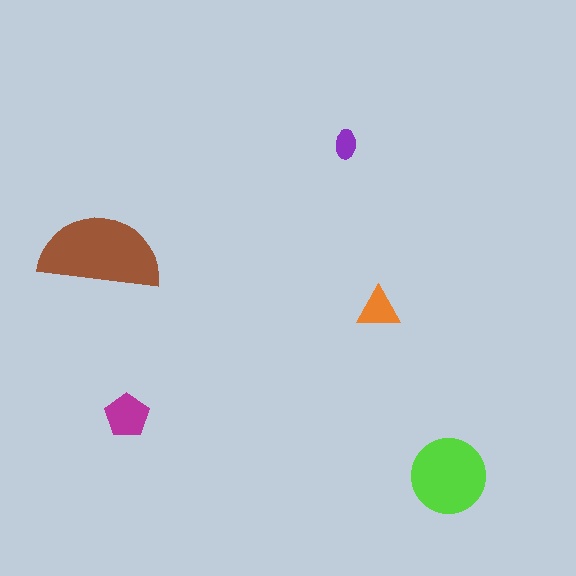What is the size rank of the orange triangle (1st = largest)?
4th.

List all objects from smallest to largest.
The purple ellipse, the orange triangle, the magenta pentagon, the lime circle, the brown semicircle.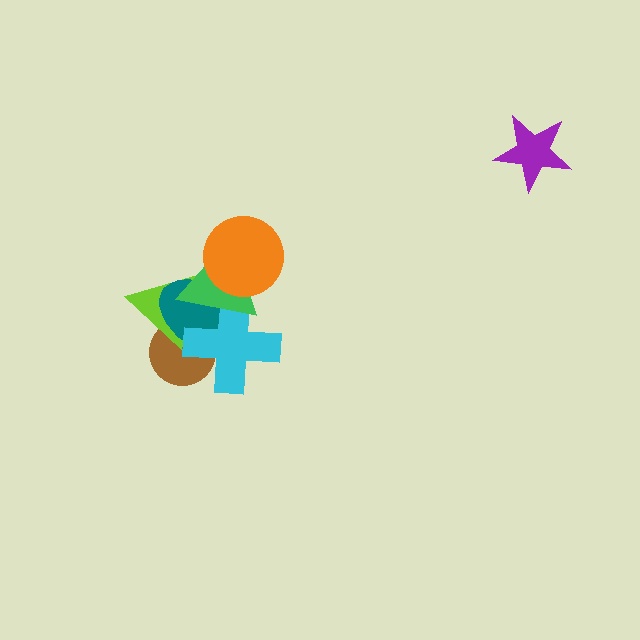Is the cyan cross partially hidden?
Yes, it is partially covered by another shape.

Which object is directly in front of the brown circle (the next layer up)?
The lime triangle is directly in front of the brown circle.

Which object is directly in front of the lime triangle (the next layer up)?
The teal ellipse is directly in front of the lime triangle.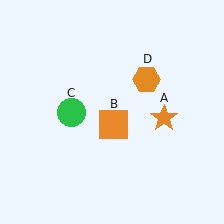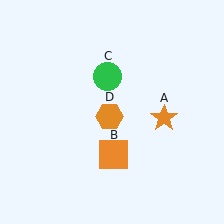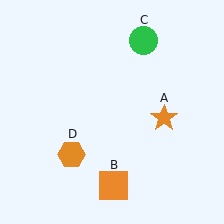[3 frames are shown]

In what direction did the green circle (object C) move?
The green circle (object C) moved up and to the right.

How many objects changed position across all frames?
3 objects changed position: orange square (object B), green circle (object C), orange hexagon (object D).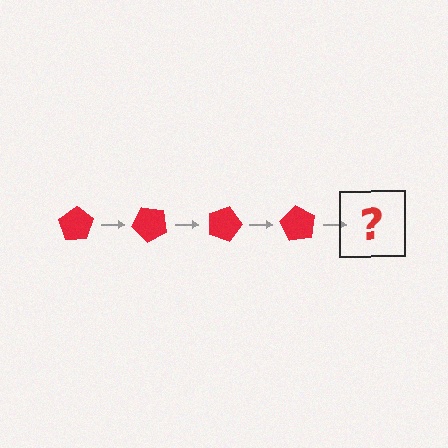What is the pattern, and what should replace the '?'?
The pattern is that the pentagon rotates 45 degrees each step. The '?' should be a red pentagon rotated 180 degrees.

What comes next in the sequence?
The next element should be a red pentagon rotated 180 degrees.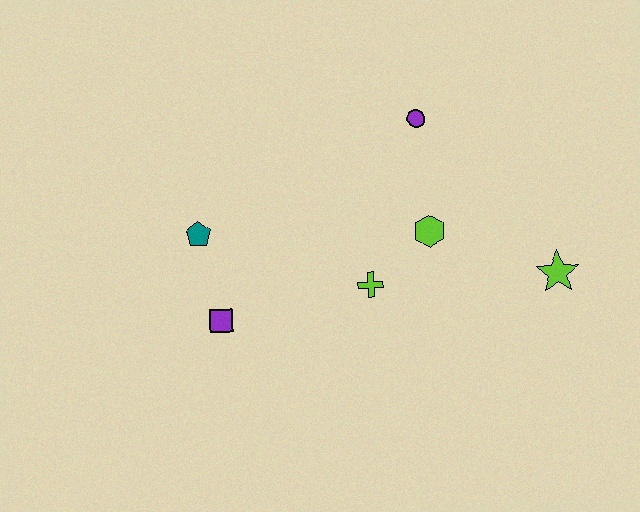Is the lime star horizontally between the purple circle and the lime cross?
No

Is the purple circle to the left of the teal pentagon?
No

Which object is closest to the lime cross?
The lime hexagon is closest to the lime cross.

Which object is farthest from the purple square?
The lime star is farthest from the purple square.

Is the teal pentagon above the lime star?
Yes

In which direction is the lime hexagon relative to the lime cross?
The lime hexagon is to the right of the lime cross.